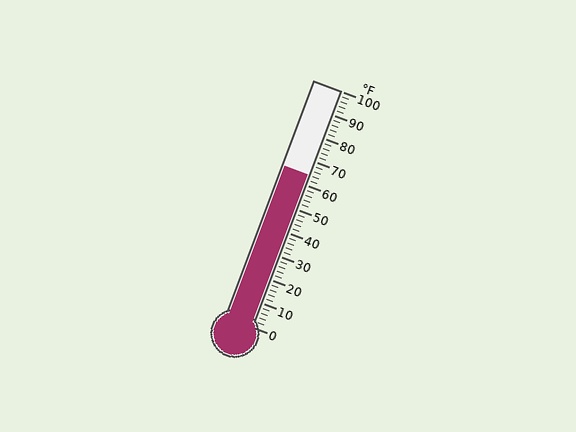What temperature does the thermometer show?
The thermometer shows approximately 64°F.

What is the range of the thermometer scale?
The thermometer scale ranges from 0°F to 100°F.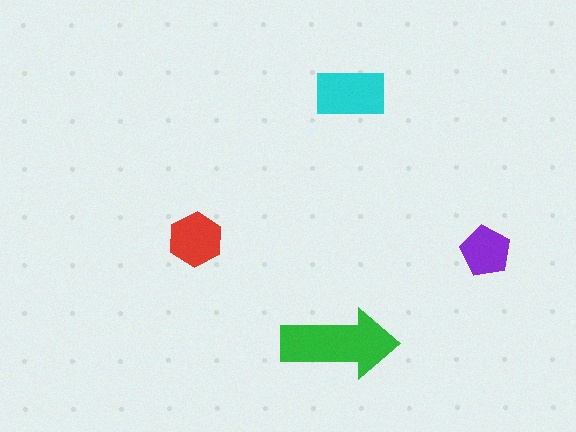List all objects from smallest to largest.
The purple pentagon, the red hexagon, the cyan rectangle, the green arrow.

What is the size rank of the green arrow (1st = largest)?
1st.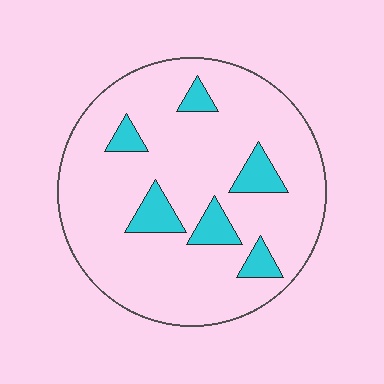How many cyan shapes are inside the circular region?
6.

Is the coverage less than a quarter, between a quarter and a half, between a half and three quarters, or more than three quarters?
Less than a quarter.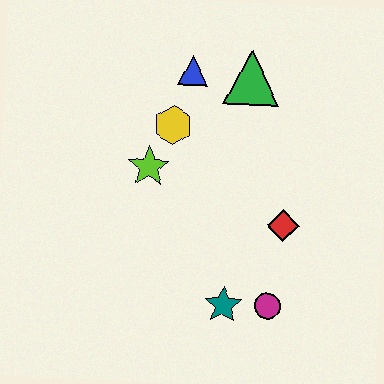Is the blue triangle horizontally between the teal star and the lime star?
Yes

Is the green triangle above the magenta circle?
Yes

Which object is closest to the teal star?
The magenta circle is closest to the teal star.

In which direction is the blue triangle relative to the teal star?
The blue triangle is above the teal star.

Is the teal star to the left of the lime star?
No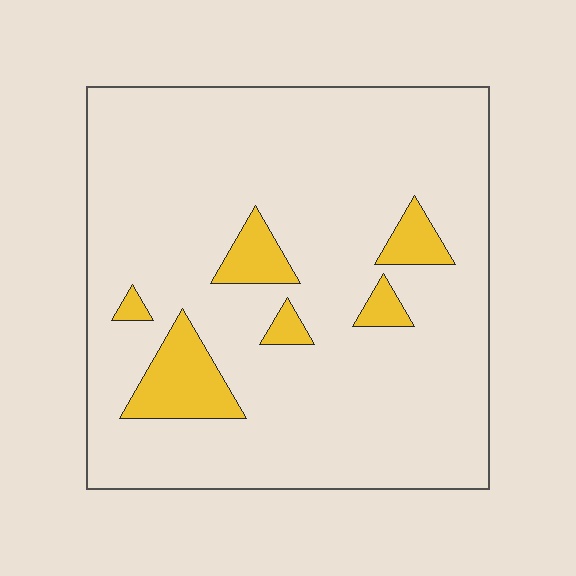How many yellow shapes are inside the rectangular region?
6.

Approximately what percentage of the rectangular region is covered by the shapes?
Approximately 10%.